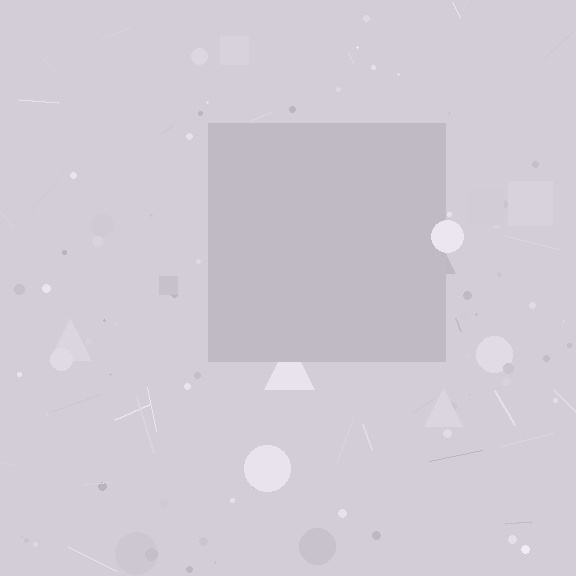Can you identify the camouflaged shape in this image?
The camouflaged shape is a square.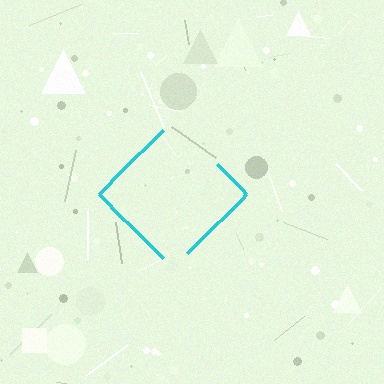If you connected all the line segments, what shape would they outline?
They would outline a diamond.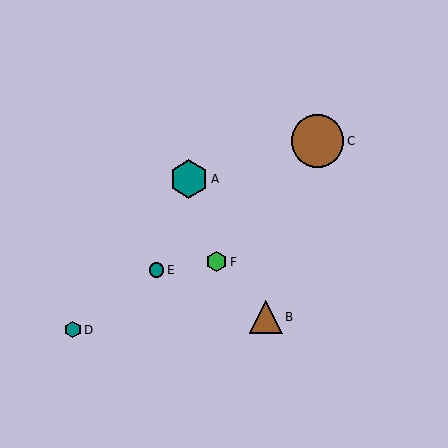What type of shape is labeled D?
Shape D is a teal hexagon.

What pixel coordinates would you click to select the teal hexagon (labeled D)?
Click at (73, 330) to select the teal hexagon D.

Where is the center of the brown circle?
The center of the brown circle is at (317, 141).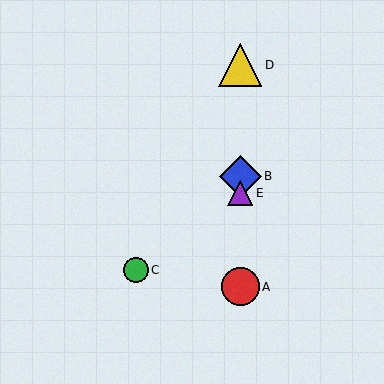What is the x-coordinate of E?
Object E is at x≈240.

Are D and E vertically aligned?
Yes, both are at x≈240.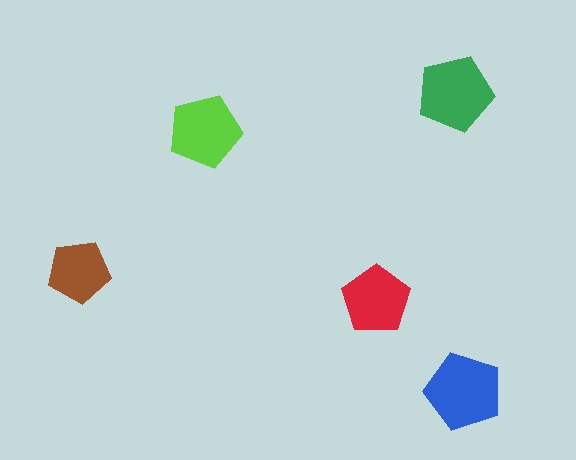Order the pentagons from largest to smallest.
the blue one, the green one, the lime one, the red one, the brown one.